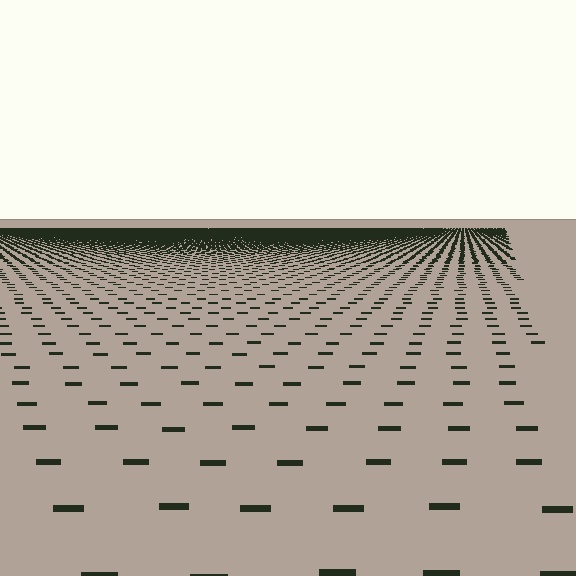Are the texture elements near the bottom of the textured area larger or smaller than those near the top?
Larger. Near the bottom, elements are closer to the viewer and appear at a bigger on-screen size.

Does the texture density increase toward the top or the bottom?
Density increases toward the top.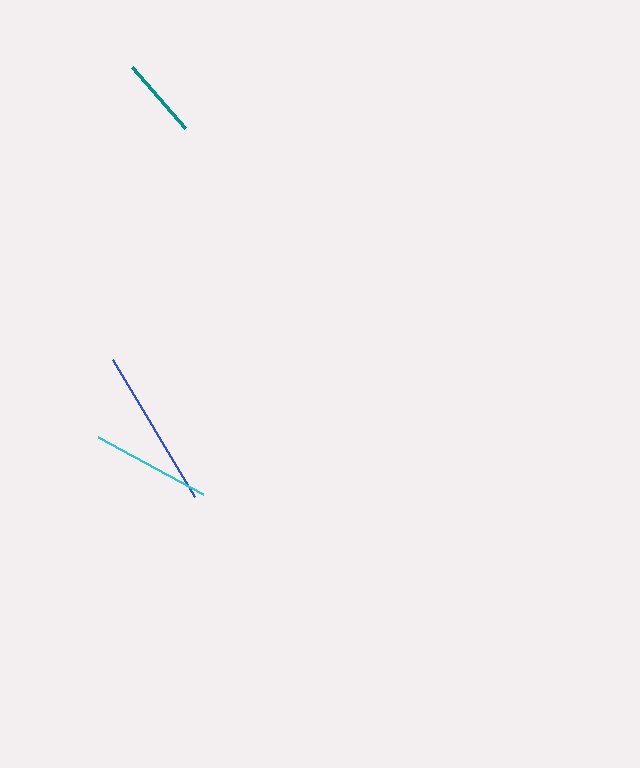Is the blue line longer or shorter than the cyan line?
The blue line is longer than the cyan line.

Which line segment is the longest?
The blue line is the longest at approximately 160 pixels.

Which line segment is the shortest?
The teal line is the shortest at approximately 81 pixels.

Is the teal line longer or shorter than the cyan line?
The cyan line is longer than the teal line.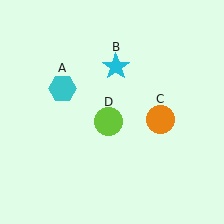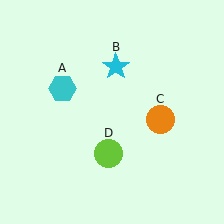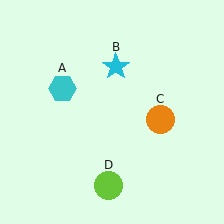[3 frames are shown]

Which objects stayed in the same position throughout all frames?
Cyan hexagon (object A) and cyan star (object B) and orange circle (object C) remained stationary.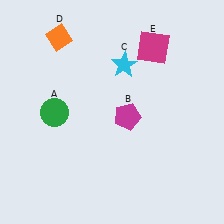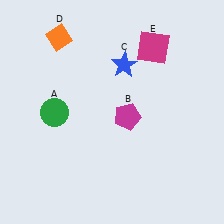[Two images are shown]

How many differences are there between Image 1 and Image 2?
There is 1 difference between the two images.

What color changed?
The star (C) changed from cyan in Image 1 to blue in Image 2.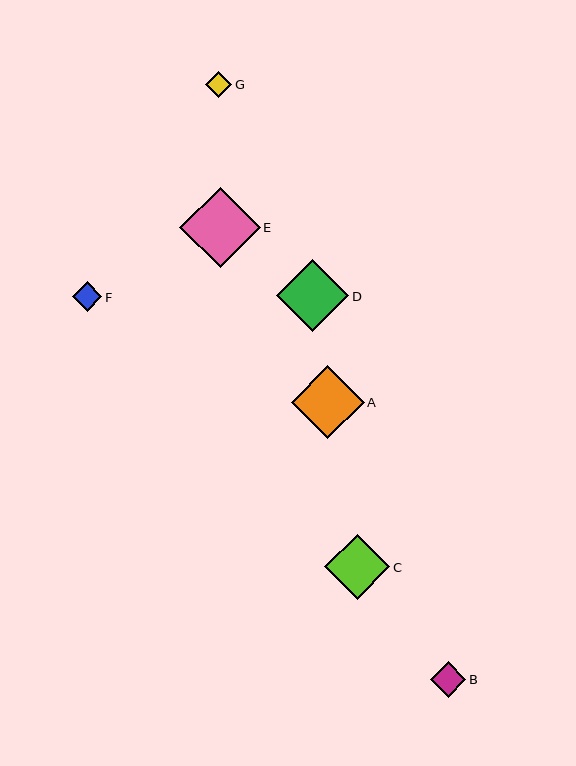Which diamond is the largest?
Diamond E is the largest with a size of approximately 80 pixels.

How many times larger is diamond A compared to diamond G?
Diamond A is approximately 2.8 times the size of diamond G.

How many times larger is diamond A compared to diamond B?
Diamond A is approximately 2.1 times the size of diamond B.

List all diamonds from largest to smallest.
From largest to smallest: E, A, D, C, B, F, G.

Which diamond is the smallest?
Diamond G is the smallest with a size of approximately 26 pixels.